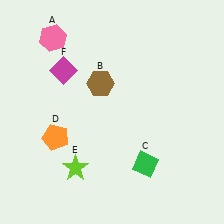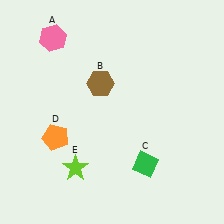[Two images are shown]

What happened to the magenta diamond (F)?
The magenta diamond (F) was removed in Image 2. It was in the top-left area of Image 1.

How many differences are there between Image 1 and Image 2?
There is 1 difference between the two images.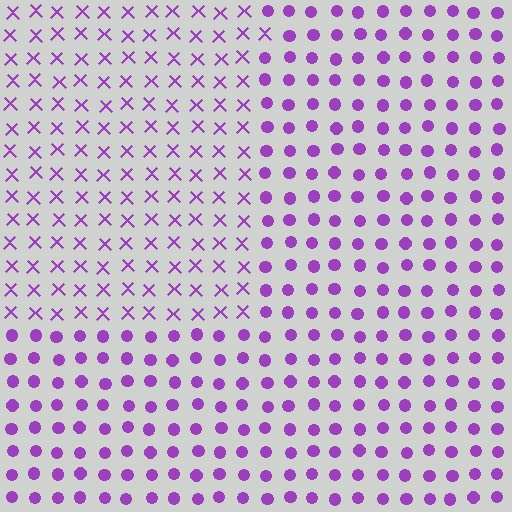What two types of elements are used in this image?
The image uses X marks inside the rectangle region and circles outside it.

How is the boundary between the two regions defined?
The boundary is defined by a change in element shape: X marks inside vs. circles outside. All elements share the same color and spacing.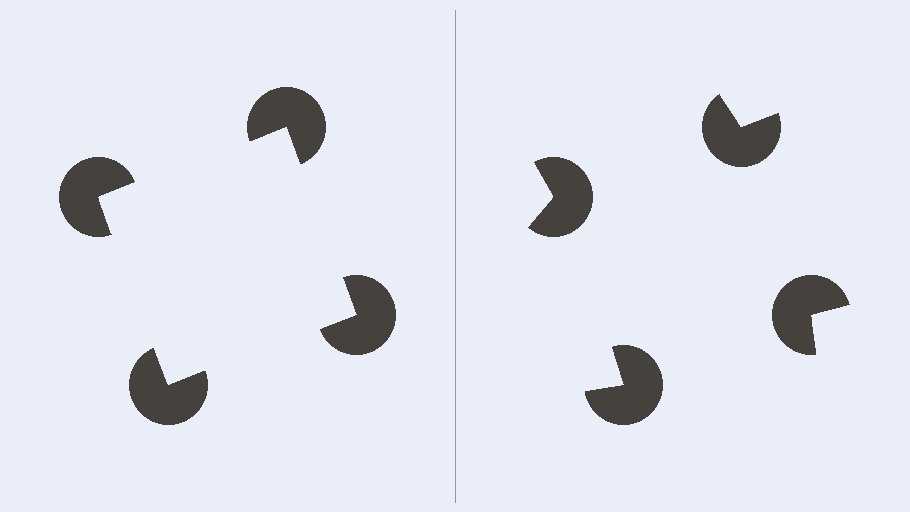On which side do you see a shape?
An illusory square appears on the left side. On the right side the wedge cuts are rotated, so no coherent shape forms.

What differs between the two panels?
The pac-man discs are positioned identically on both sides; only the wedge orientations differ. On the left they align to a square; on the right they are misaligned.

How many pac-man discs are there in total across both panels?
8 — 4 on each side.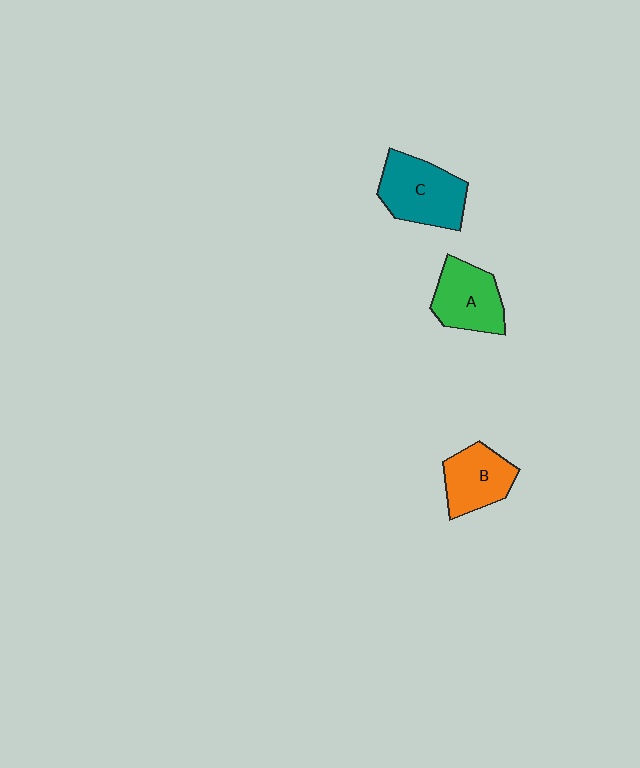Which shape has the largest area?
Shape C (teal).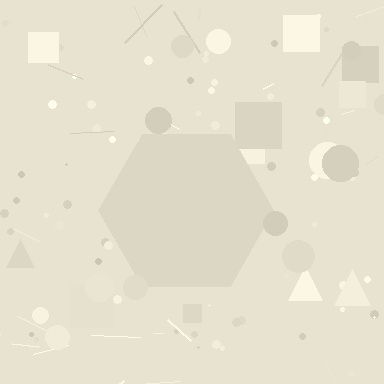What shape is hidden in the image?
A hexagon is hidden in the image.